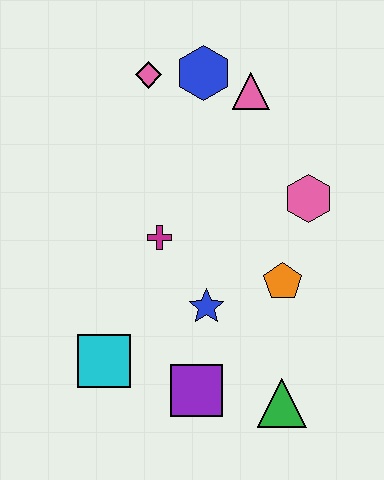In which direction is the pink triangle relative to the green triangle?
The pink triangle is above the green triangle.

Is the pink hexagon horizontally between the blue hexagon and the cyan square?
No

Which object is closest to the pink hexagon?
The orange pentagon is closest to the pink hexagon.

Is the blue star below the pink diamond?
Yes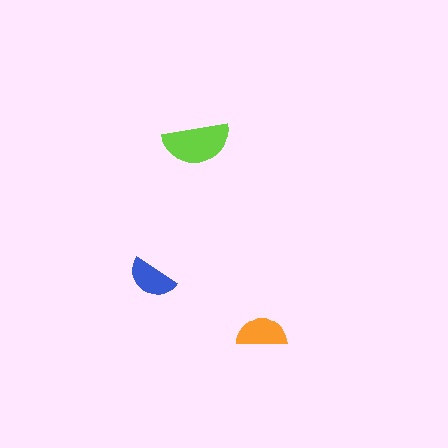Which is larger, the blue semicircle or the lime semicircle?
The lime one.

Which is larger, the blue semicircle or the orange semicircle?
The orange one.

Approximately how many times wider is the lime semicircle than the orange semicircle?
About 1.5 times wider.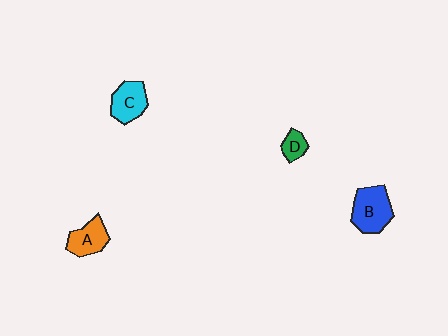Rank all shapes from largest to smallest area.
From largest to smallest: B (blue), C (cyan), A (orange), D (green).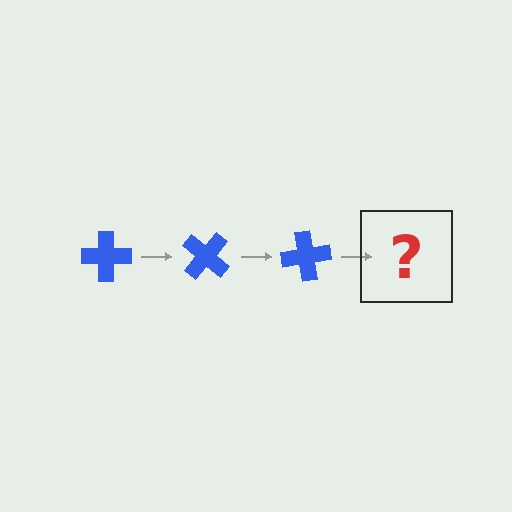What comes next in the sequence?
The next element should be a blue cross rotated 120 degrees.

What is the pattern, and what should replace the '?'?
The pattern is that the cross rotates 40 degrees each step. The '?' should be a blue cross rotated 120 degrees.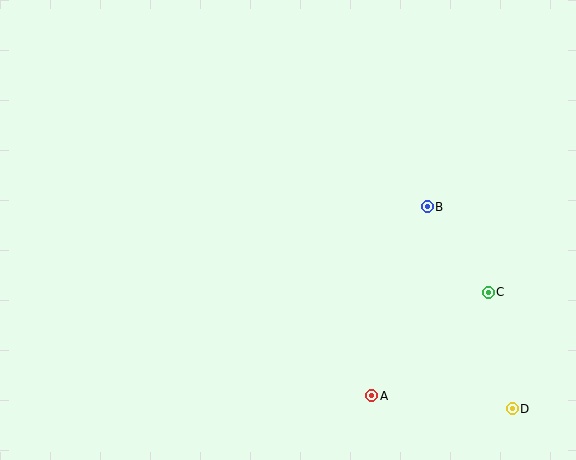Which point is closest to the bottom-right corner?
Point D is closest to the bottom-right corner.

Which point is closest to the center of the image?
Point B at (427, 207) is closest to the center.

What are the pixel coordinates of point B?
Point B is at (427, 207).